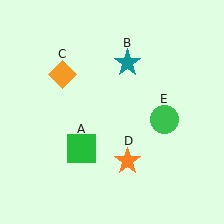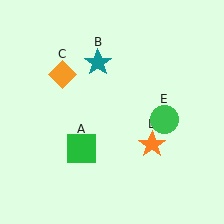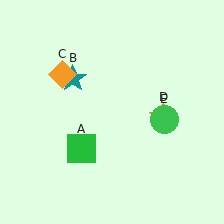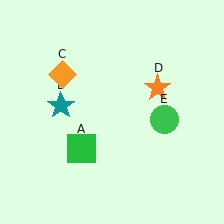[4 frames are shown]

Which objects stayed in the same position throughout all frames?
Green square (object A) and orange diamond (object C) and green circle (object E) remained stationary.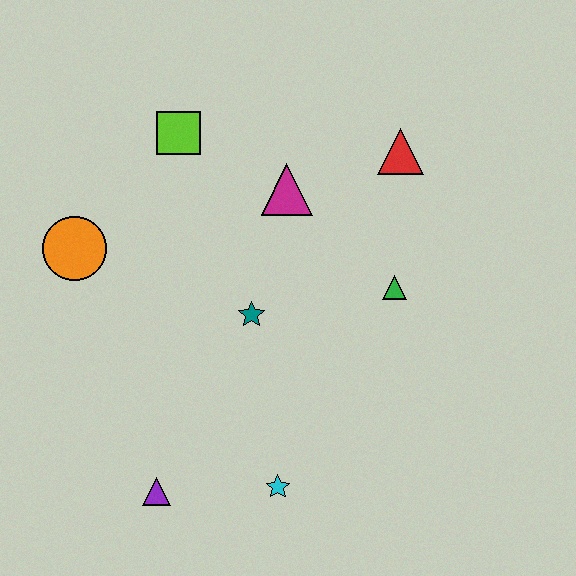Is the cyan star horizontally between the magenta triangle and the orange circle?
Yes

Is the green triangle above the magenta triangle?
No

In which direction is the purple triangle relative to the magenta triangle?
The purple triangle is below the magenta triangle.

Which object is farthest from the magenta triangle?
The purple triangle is farthest from the magenta triangle.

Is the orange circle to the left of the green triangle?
Yes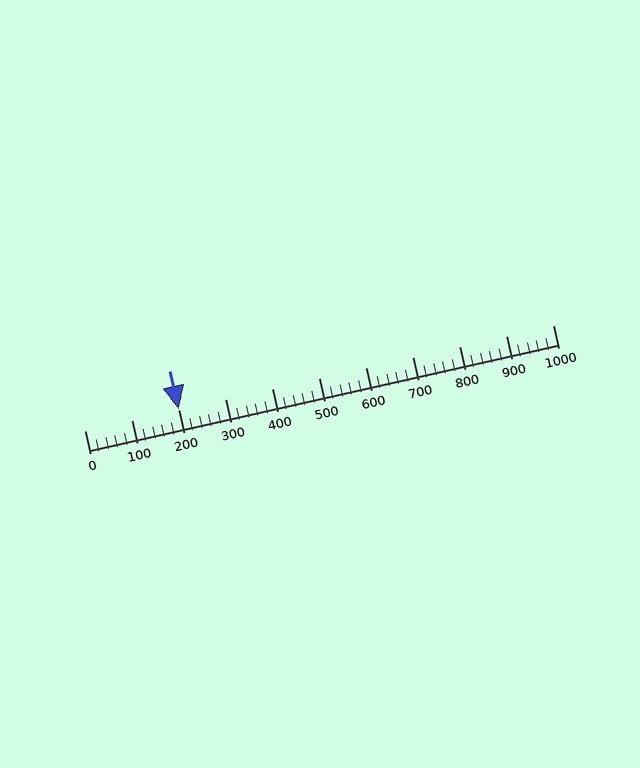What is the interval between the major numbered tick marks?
The major tick marks are spaced 100 units apart.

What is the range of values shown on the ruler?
The ruler shows values from 0 to 1000.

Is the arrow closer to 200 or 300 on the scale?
The arrow is closer to 200.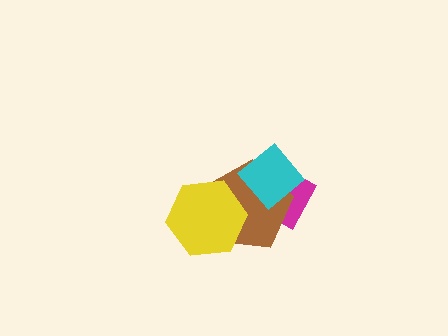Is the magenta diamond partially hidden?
Yes, it is partially covered by another shape.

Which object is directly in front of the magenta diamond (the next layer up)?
The brown pentagon is directly in front of the magenta diamond.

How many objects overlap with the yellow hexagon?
1 object overlaps with the yellow hexagon.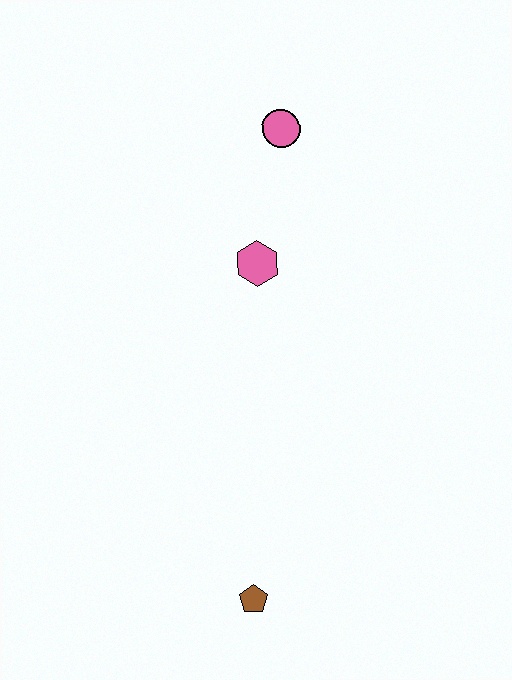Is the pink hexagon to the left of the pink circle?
Yes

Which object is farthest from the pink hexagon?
The brown pentagon is farthest from the pink hexagon.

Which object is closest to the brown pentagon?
The pink hexagon is closest to the brown pentagon.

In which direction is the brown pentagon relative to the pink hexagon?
The brown pentagon is below the pink hexagon.